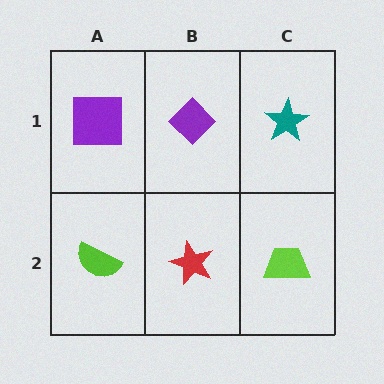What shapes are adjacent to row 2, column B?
A purple diamond (row 1, column B), a lime semicircle (row 2, column A), a lime trapezoid (row 2, column C).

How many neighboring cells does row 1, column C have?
2.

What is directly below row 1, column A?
A lime semicircle.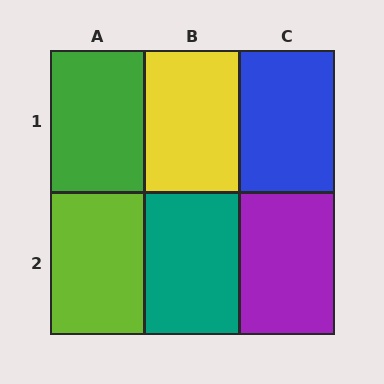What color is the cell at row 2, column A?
Lime.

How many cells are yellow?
1 cell is yellow.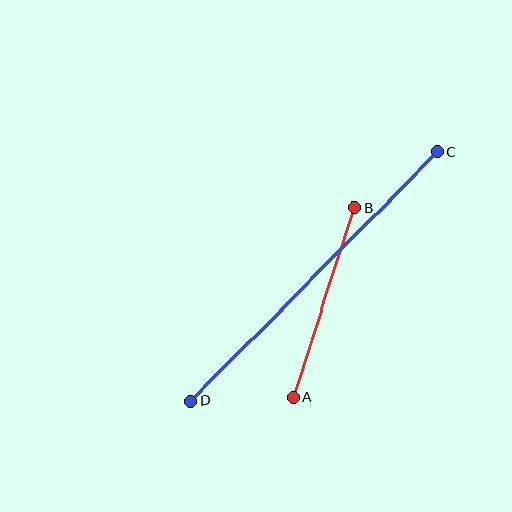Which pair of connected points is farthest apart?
Points C and D are farthest apart.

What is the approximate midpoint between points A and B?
The midpoint is at approximately (324, 302) pixels.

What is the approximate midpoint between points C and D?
The midpoint is at approximately (314, 277) pixels.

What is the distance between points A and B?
The distance is approximately 199 pixels.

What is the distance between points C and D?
The distance is approximately 350 pixels.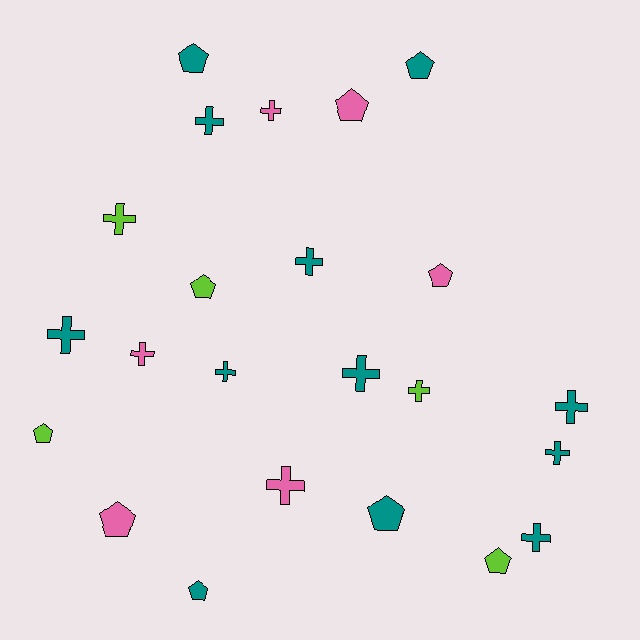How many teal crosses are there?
There are 8 teal crosses.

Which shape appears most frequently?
Cross, with 13 objects.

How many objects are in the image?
There are 23 objects.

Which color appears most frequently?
Teal, with 12 objects.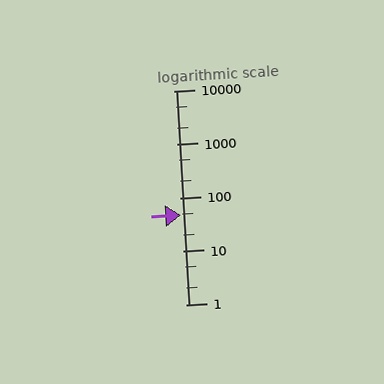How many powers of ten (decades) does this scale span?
The scale spans 4 decades, from 1 to 10000.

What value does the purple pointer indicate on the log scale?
The pointer indicates approximately 48.